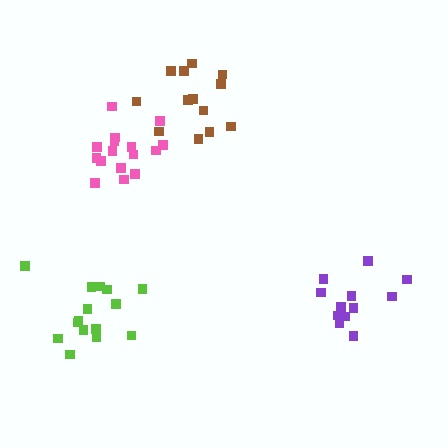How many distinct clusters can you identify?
There are 4 distinct clusters.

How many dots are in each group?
Group 1: 16 dots, Group 2: 15 dots, Group 3: 13 dots, Group 4: 12 dots (56 total).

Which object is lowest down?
The lime cluster is bottommost.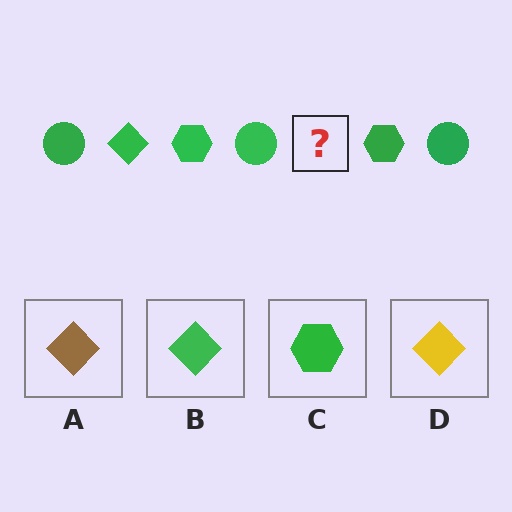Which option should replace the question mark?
Option B.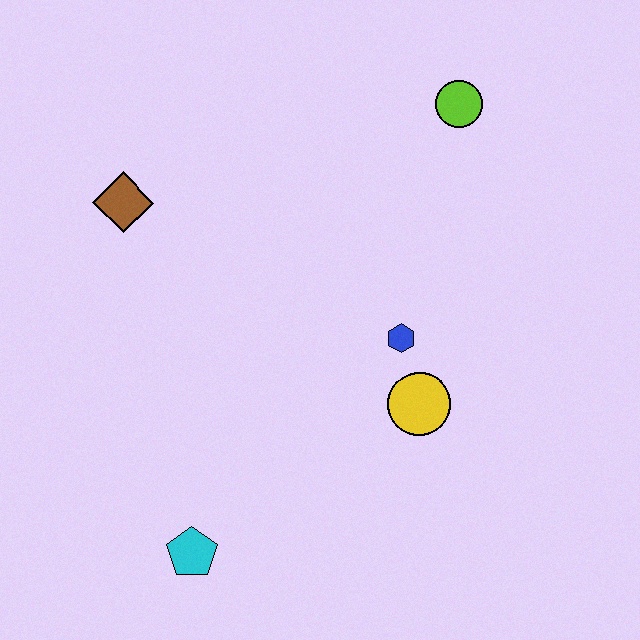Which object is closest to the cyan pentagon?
The yellow circle is closest to the cyan pentagon.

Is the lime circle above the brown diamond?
Yes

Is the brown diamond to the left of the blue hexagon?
Yes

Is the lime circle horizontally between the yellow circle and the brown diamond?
No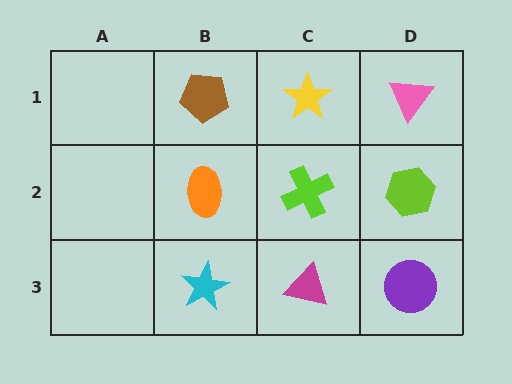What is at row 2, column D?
A lime hexagon.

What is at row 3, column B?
A cyan star.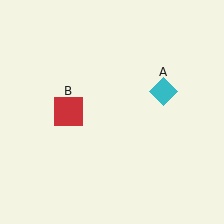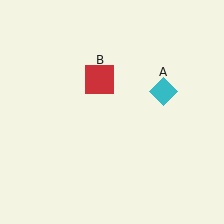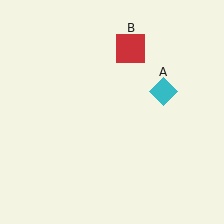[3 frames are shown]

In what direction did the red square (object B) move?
The red square (object B) moved up and to the right.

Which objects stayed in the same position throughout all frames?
Cyan diamond (object A) remained stationary.